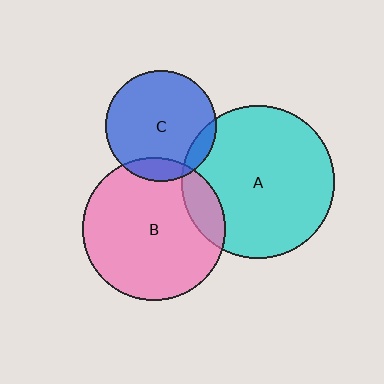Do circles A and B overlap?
Yes.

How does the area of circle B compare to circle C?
Approximately 1.7 times.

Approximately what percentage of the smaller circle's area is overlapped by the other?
Approximately 15%.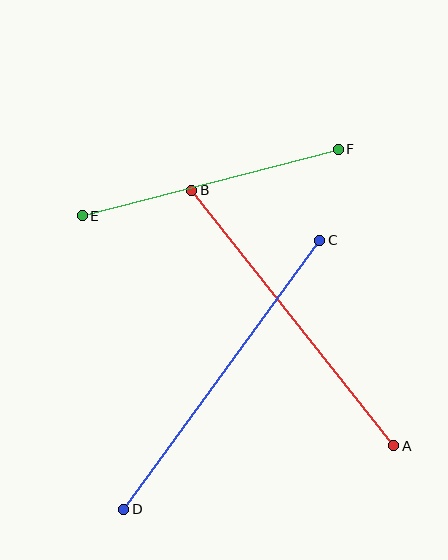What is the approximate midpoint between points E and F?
The midpoint is at approximately (210, 183) pixels.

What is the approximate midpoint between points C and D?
The midpoint is at approximately (222, 375) pixels.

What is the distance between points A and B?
The distance is approximately 326 pixels.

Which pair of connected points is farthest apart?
Points C and D are farthest apart.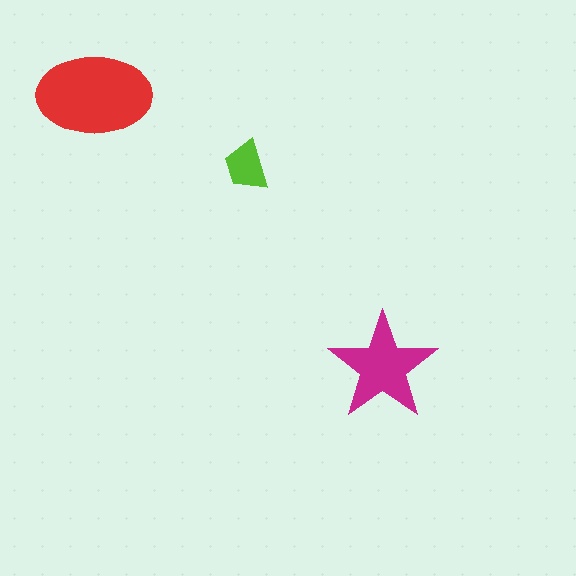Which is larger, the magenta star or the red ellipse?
The red ellipse.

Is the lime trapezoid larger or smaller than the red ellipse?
Smaller.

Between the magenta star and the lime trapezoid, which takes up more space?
The magenta star.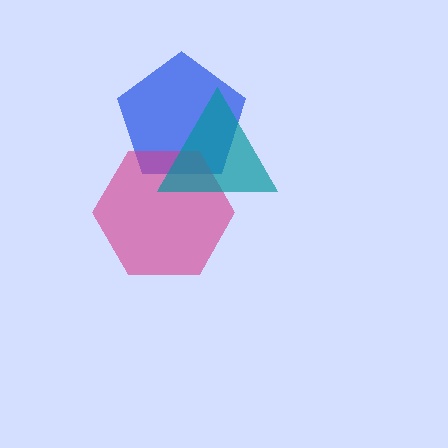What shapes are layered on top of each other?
The layered shapes are: a blue pentagon, a magenta hexagon, a teal triangle.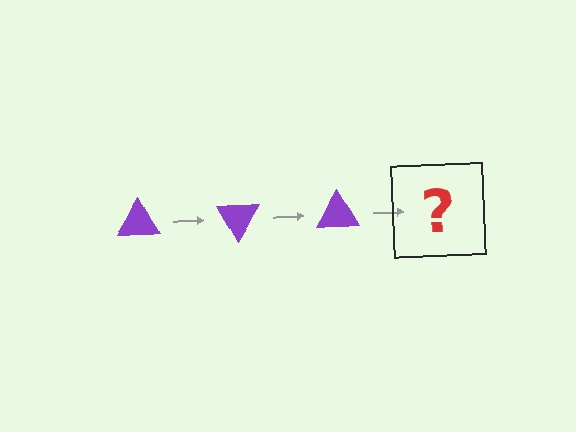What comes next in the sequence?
The next element should be a purple triangle rotated 180 degrees.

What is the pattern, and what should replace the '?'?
The pattern is that the triangle rotates 60 degrees each step. The '?' should be a purple triangle rotated 180 degrees.